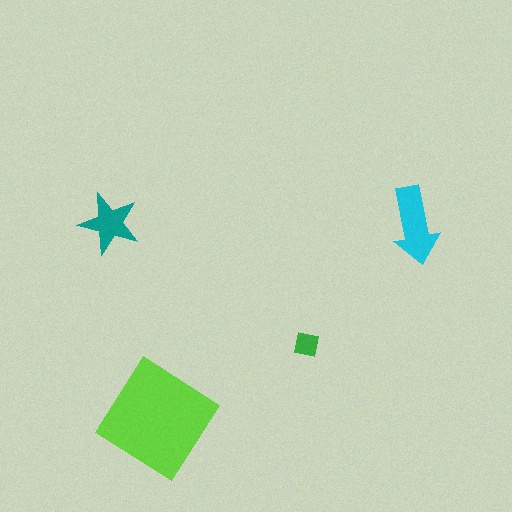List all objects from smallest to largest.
The green square, the teal star, the cyan arrow, the lime diamond.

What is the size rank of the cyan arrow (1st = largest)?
2nd.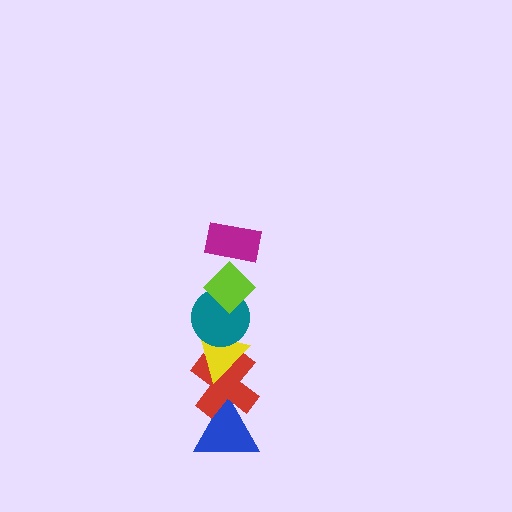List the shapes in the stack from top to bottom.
From top to bottom: the magenta rectangle, the lime diamond, the teal circle, the yellow triangle, the red cross, the blue triangle.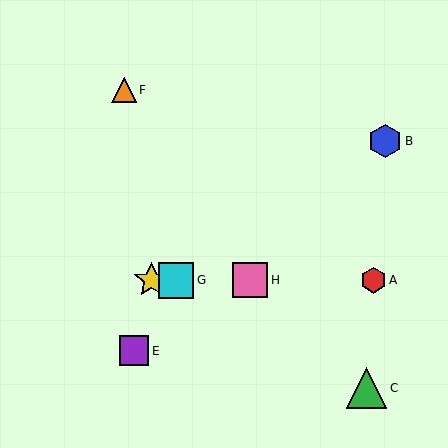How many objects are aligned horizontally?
4 objects (A, D, G, H) are aligned horizontally.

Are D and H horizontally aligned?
Yes, both are at y≈280.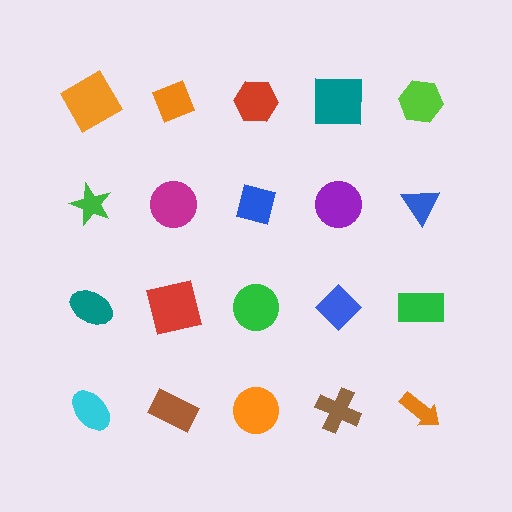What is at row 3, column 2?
A red square.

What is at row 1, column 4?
A teal square.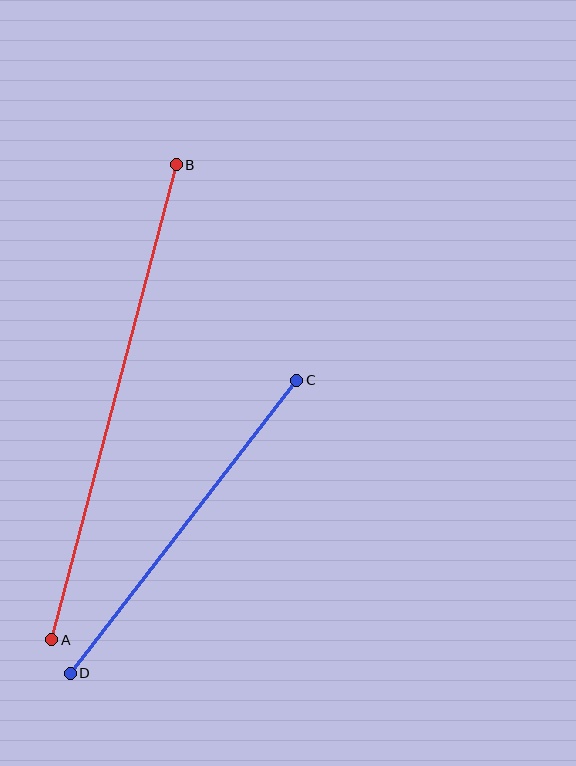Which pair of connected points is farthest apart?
Points A and B are farthest apart.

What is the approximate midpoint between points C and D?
The midpoint is at approximately (184, 527) pixels.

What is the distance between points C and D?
The distance is approximately 370 pixels.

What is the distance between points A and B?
The distance is approximately 491 pixels.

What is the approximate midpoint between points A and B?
The midpoint is at approximately (114, 402) pixels.